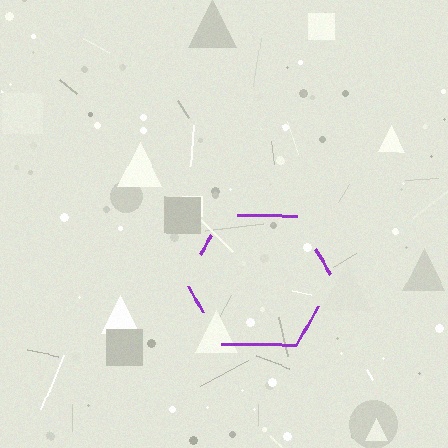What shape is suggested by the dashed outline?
The dashed outline suggests a hexagon.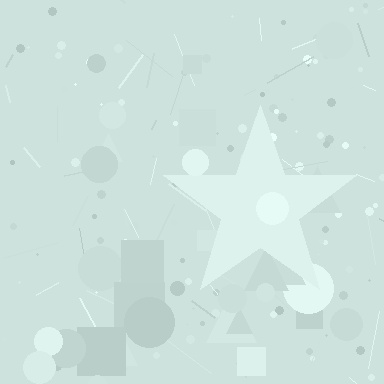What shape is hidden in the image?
A star is hidden in the image.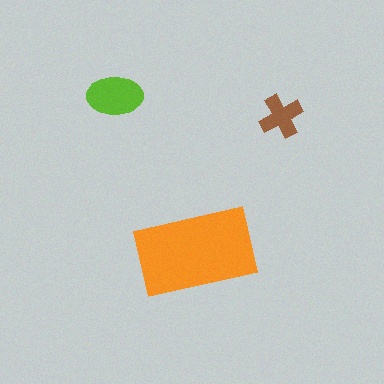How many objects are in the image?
There are 3 objects in the image.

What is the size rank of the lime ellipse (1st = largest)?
2nd.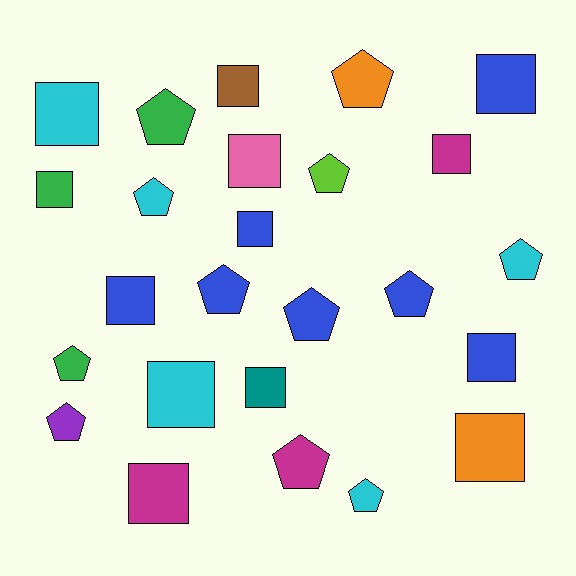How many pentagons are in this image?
There are 12 pentagons.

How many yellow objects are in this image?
There are no yellow objects.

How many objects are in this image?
There are 25 objects.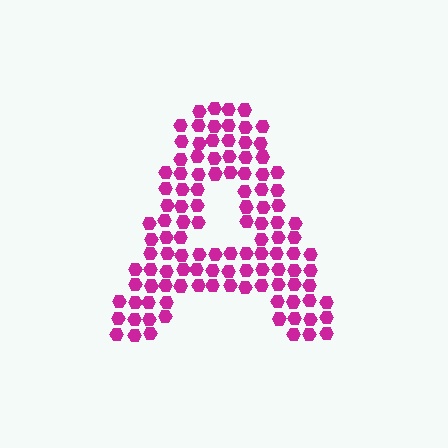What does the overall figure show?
The overall figure shows the letter A.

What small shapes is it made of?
It is made of small hexagons.